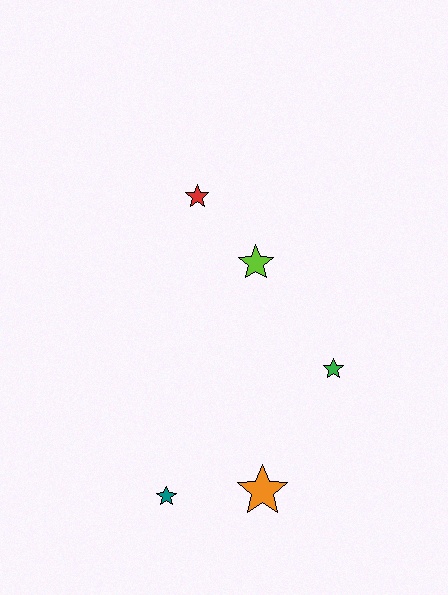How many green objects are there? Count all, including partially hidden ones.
There is 1 green object.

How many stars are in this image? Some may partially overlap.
There are 5 stars.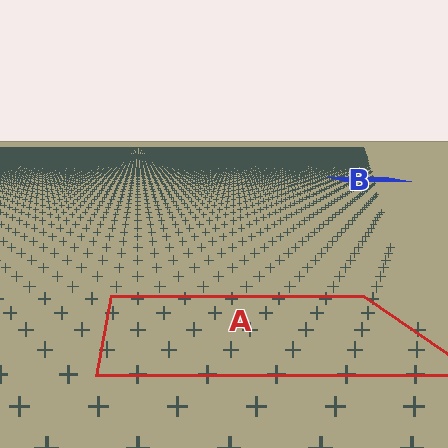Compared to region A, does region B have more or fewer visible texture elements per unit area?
Region B has more texture elements per unit area — they are packed more densely because it is farther away.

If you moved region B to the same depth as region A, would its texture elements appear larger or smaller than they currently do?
They would appear larger. At a closer depth, the same texture elements are projected at a bigger on-screen size.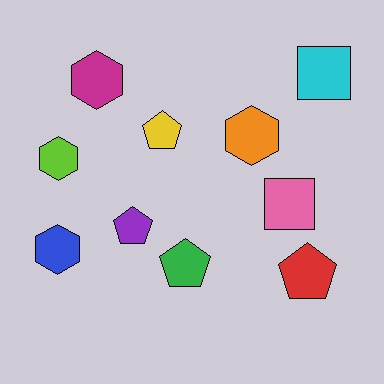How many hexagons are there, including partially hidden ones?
There are 4 hexagons.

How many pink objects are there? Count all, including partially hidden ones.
There is 1 pink object.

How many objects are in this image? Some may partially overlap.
There are 10 objects.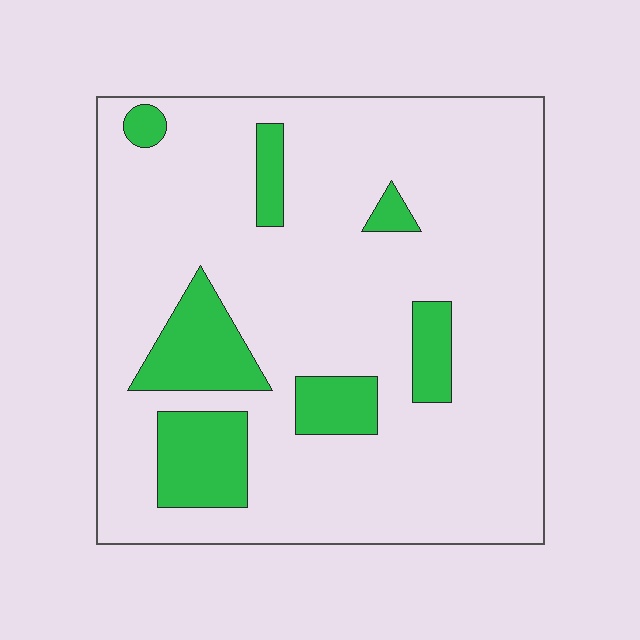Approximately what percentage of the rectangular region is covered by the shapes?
Approximately 15%.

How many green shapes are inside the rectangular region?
7.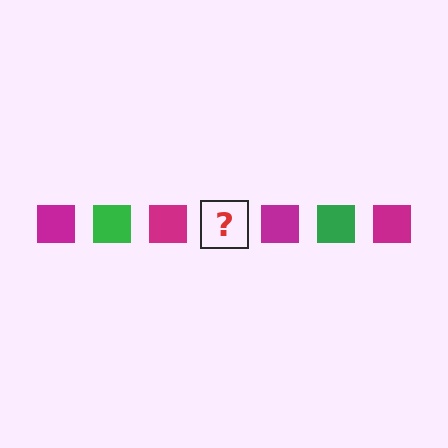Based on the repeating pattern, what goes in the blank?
The blank should be a green square.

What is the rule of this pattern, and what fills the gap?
The rule is that the pattern cycles through magenta, green squares. The gap should be filled with a green square.